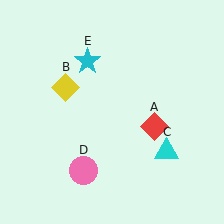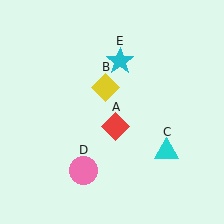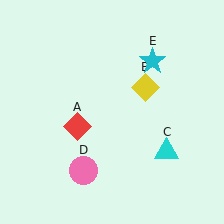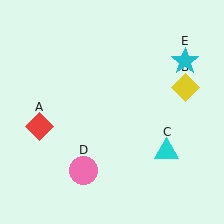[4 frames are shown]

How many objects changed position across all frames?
3 objects changed position: red diamond (object A), yellow diamond (object B), cyan star (object E).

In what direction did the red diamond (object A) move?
The red diamond (object A) moved left.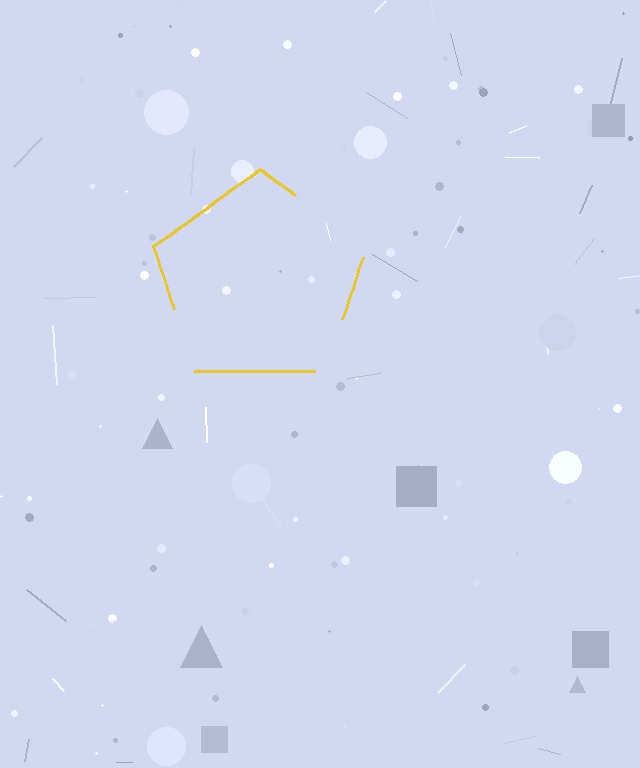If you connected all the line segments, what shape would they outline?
They would outline a pentagon.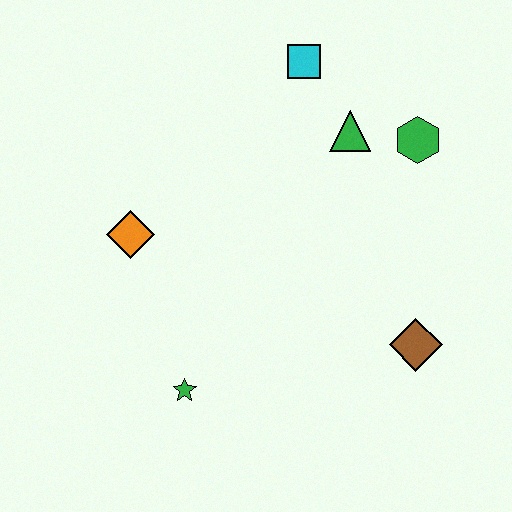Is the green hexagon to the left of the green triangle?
No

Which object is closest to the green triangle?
The green hexagon is closest to the green triangle.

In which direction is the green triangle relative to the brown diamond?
The green triangle is above the brown diamond.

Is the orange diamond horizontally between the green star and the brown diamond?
No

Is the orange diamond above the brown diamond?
Yes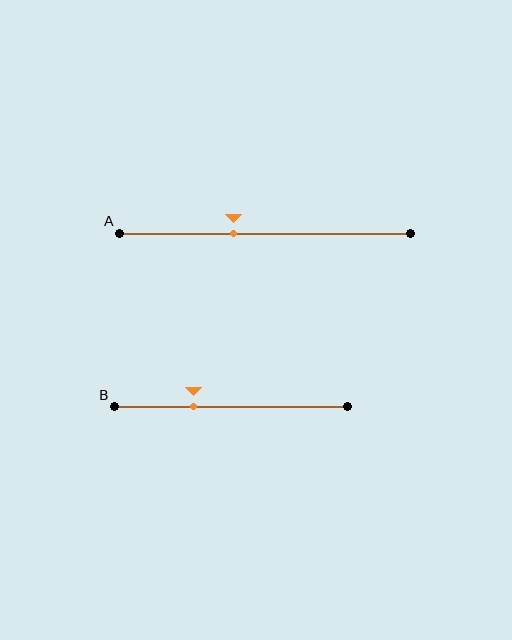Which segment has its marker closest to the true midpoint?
Segment A has its marker closest to the true midpoint.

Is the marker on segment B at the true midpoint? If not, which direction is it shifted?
No, the marker on segment B is shifted to the left by about 16% of the segment length.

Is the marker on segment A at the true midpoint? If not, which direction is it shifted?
No, the marker on segment A is shifted to the left by about 11% of the segment length.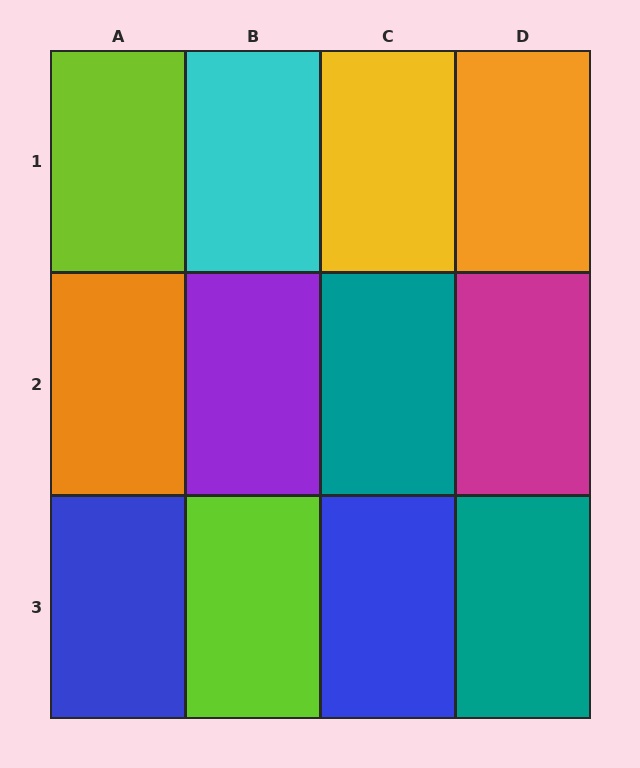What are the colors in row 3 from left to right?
Blue, lime, blue, teal.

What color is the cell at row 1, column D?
Orange.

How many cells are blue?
2 cells are blue.